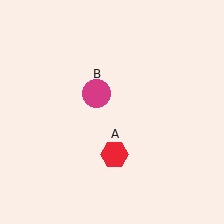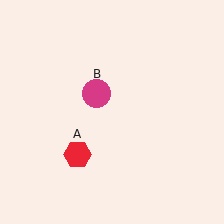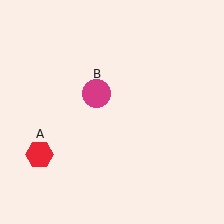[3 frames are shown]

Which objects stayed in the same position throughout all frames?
Magenta circle (object B) remained stationary.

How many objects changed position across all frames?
1 object changed position: red hexagon (object A).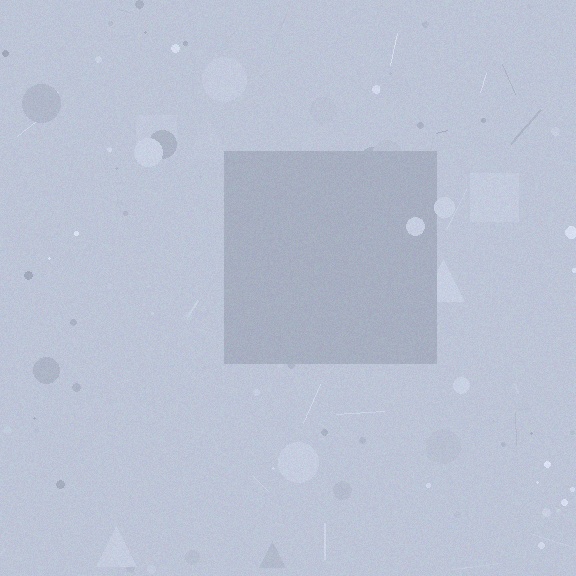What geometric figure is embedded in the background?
A square is embedded in the background.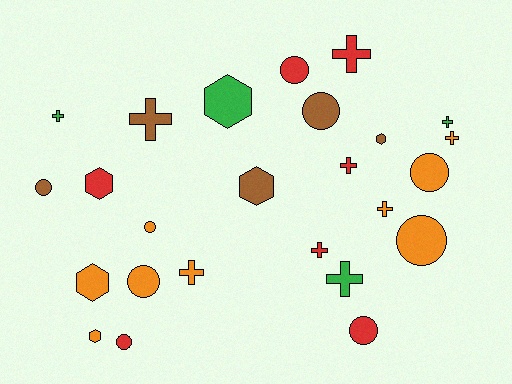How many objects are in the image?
There are 25 objects.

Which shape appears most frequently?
Cross, with 10 objects.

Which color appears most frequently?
Orange, with 9 objects.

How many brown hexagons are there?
There are 2 brown hexagons.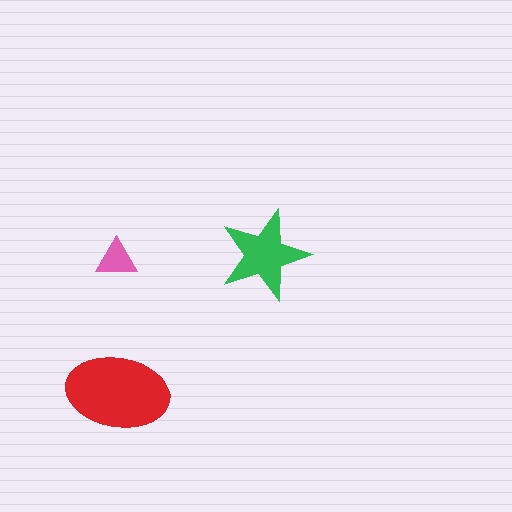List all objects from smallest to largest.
The pink triangle, the green star, the red ellipse.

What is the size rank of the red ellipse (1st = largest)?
1st.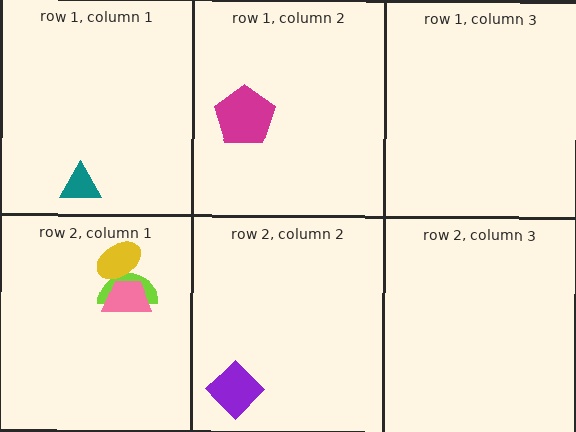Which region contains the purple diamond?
The row 2, column 2 region.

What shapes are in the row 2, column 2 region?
The purple diamond.